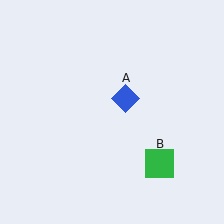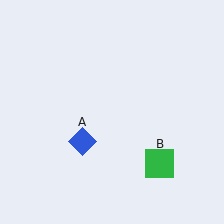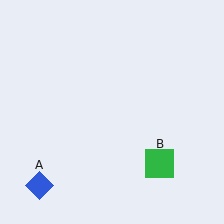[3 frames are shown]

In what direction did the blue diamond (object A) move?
The blue diamond (object A) moved down and to the left.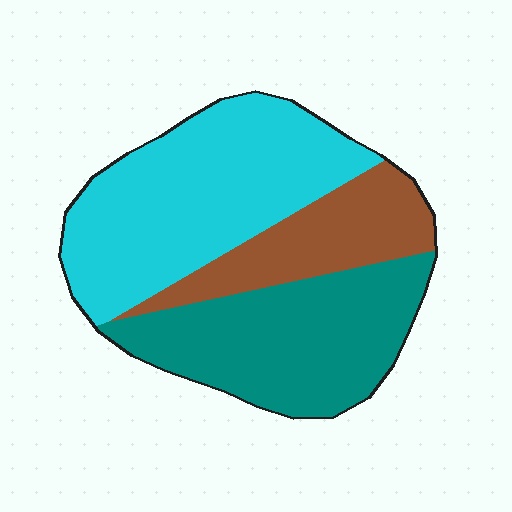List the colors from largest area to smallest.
From largest to smallest: cyan, teal, brown.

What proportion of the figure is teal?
Teal covers roughly 35% of the figure.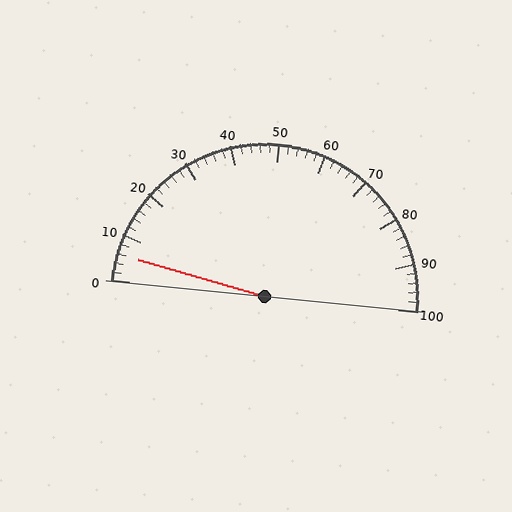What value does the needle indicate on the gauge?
The needle indicates approximately 6.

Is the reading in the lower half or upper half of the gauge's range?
The reading is in the lower half of the range (0 to 100).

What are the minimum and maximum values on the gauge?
The gauge ranges from 0 to 100.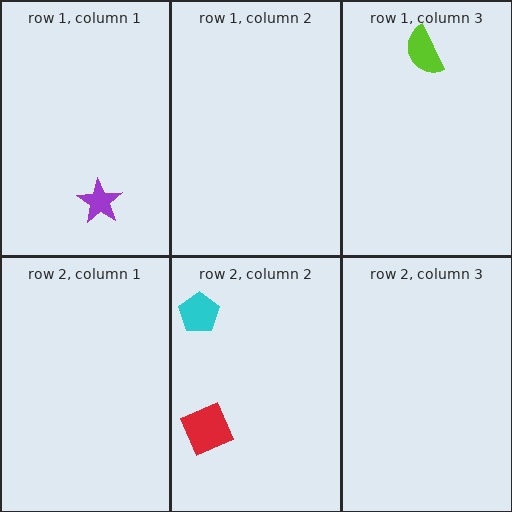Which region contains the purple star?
The row 1, column 1 region.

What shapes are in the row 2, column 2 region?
The cyan pentagon, the red diamond.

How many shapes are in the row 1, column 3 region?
1.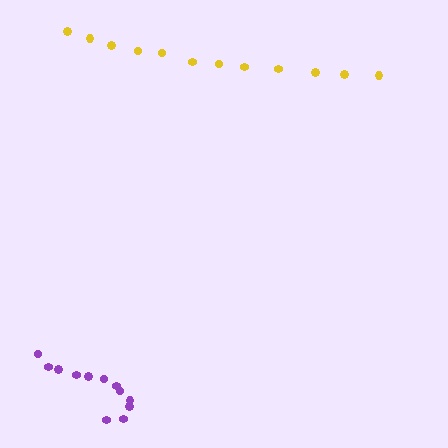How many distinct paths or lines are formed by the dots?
There are 2 distinct paths.